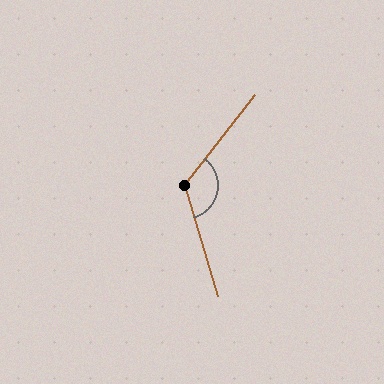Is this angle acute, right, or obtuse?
It is obtuse.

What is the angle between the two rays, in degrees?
Approximately 125 degrees.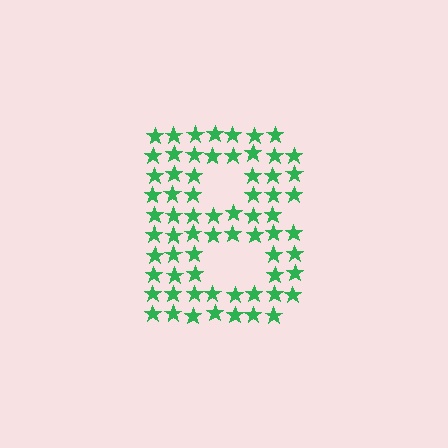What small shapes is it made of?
It is made of small stars.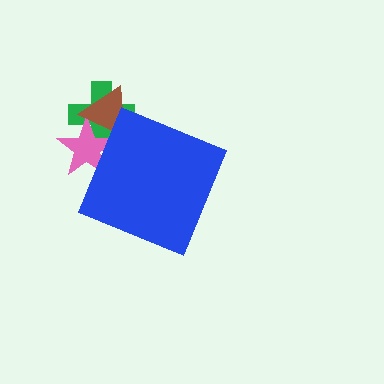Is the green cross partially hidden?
Yes, the green cross is partially hidden behind the blue diamond.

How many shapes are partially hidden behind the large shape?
3 shapes are partially hidden.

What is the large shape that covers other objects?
A blue diamond.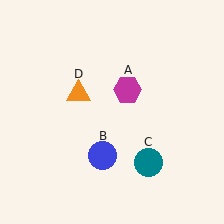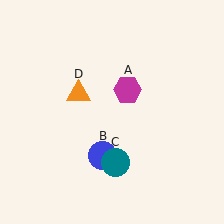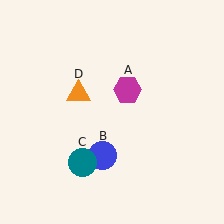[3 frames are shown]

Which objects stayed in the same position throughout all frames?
Magenta hexagon (object A) and blue circle (object B) and orange triangle (object D) remained stationary.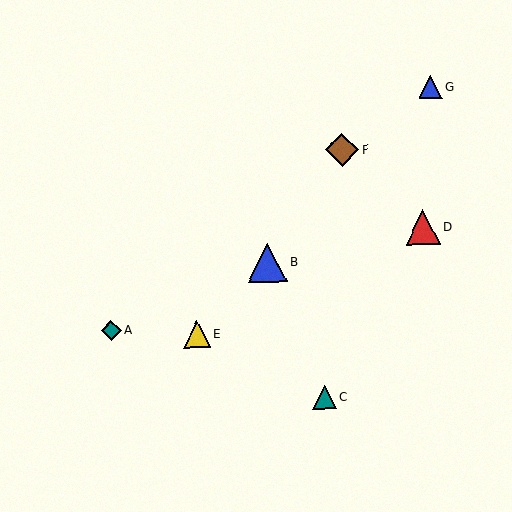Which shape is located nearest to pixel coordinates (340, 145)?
The brown diamond (labeled F) at (342, 150) is nearest to that location.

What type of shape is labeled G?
Shape G is a blue triangle.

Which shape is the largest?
The blue triangle (labeled B) is the largest.